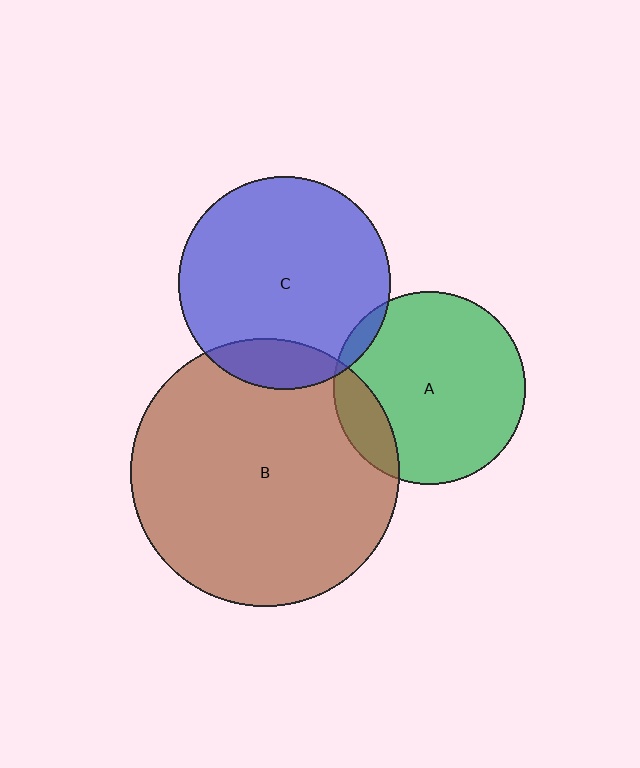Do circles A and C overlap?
Yes.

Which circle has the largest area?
Circle B (brown).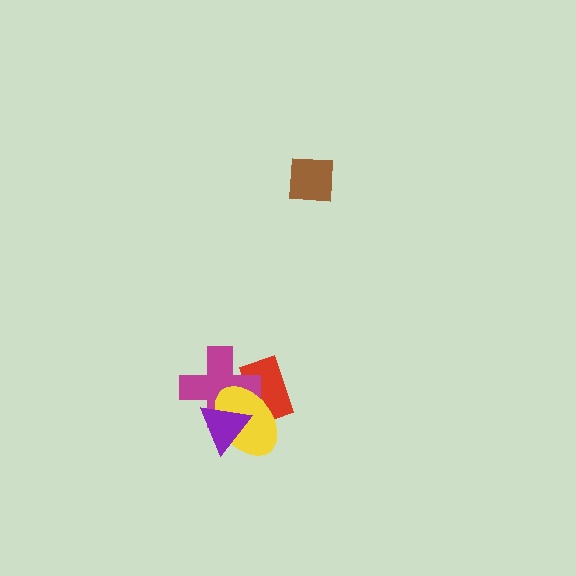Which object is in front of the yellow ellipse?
The purple triangle is in front of the yellow ellipse.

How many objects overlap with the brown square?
0 objects overlap with the brown square.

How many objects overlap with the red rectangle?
2 objects overlap with the red rectangle.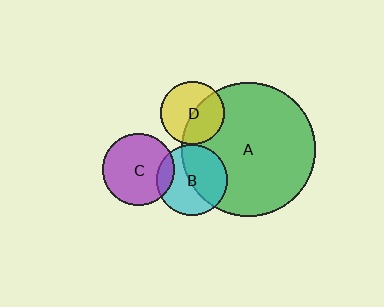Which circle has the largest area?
Circle A (green).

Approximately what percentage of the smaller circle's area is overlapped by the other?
Approximately 45%.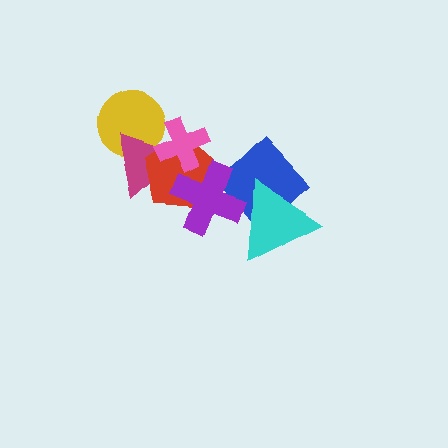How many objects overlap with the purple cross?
3 objects overlap with the purple cross.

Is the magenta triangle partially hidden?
Yes, it is partially covered by another shape.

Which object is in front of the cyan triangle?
The purple cross is in front of the cyan triangle.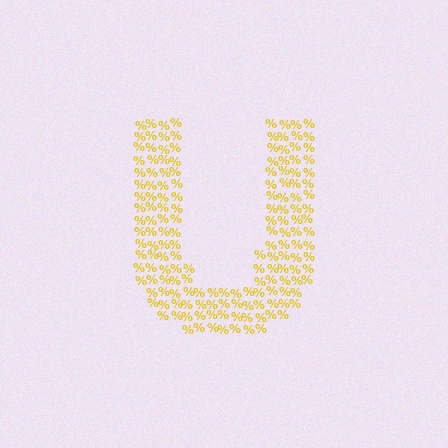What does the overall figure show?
The overall figure shows the letter U.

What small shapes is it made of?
It is made of small percent signs.